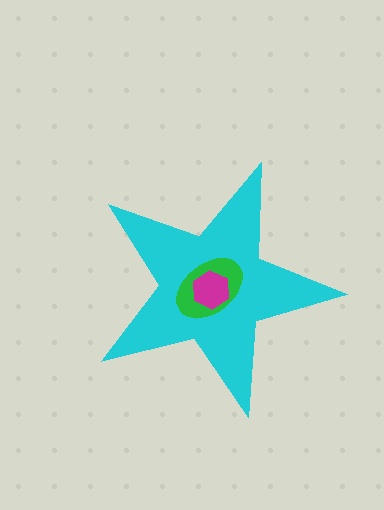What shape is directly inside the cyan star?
The green ellipse.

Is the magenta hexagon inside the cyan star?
Yes.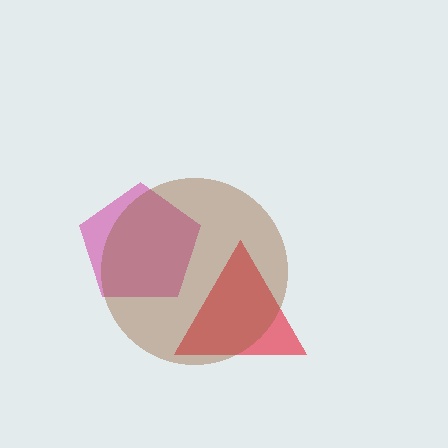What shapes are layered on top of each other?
The layered shapes are: a red triangle, a magenta pentagon, a brown circle.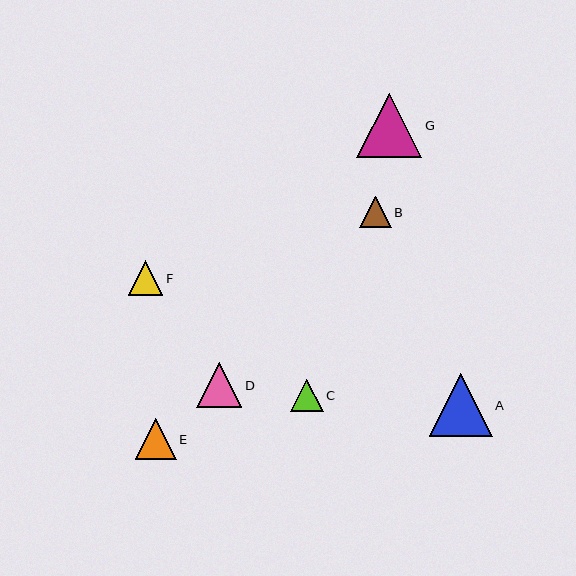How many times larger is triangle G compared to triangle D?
Triangle G is approximately 1.4 times the size of triangle D.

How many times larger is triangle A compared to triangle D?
Triangle A is approximately 1.4 times the size of triangle D.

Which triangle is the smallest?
Triangle B is the smallest with a size of approximately 31 pixels.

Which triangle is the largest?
Triangle G is the largest with a size of approximately 65 pixels.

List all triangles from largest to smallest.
From largest to smallest: G, A, D, E, F, C, B.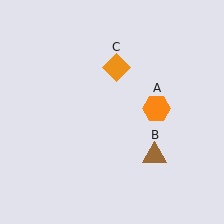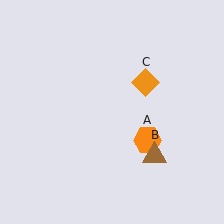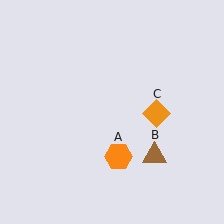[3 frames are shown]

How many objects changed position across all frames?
2 objects changed position: orange hexagon (object A), orange diamond (object C).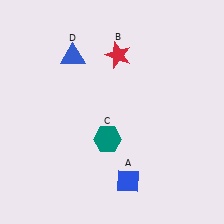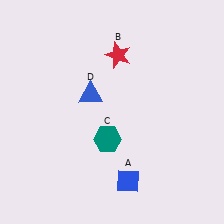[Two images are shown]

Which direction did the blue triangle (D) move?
The blue triangle (D) moved down.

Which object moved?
The blue triangle (D) moved down.